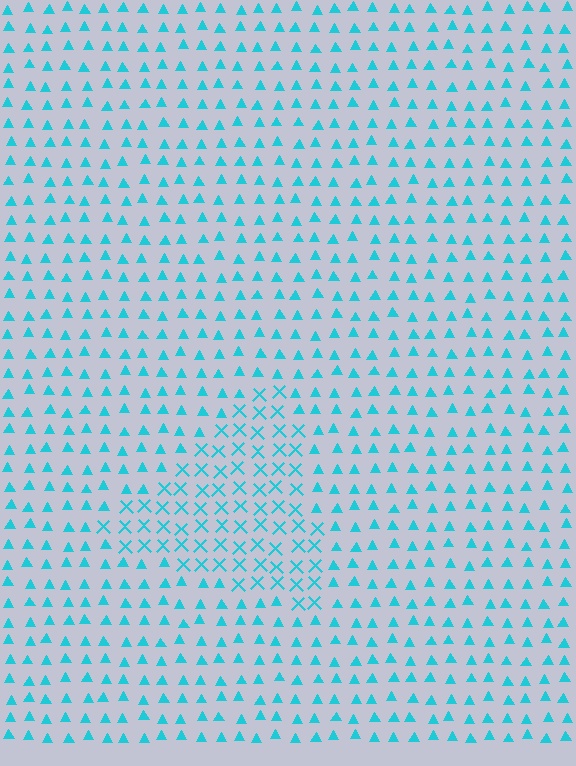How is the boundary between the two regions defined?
The boundary is defined by a change in element shape: X marks inside vs. triangles outside. All elements share the same color and spacing.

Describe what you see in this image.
The image is filled with small cyan elements arranged in a uniform grid. A triangle-shaped region contains X marks, while the surrounding area contains triangles. The boundary is defined purely by the change in element shape.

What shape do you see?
I see a triangle.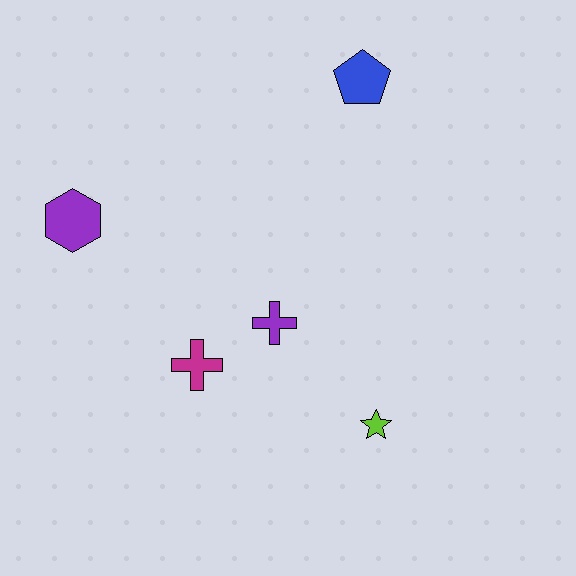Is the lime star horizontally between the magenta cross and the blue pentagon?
No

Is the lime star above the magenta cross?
No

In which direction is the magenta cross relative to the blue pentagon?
The magenta cross is below the blue pentagon.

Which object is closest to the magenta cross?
The purple cross is closest to the magenta cross.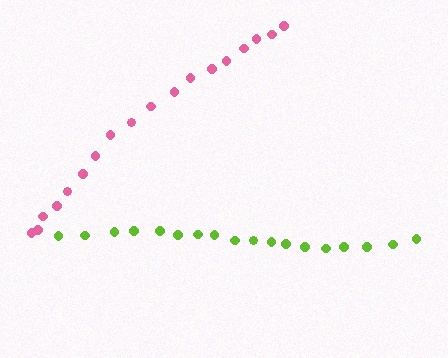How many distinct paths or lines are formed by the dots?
There are 2 distinct paths.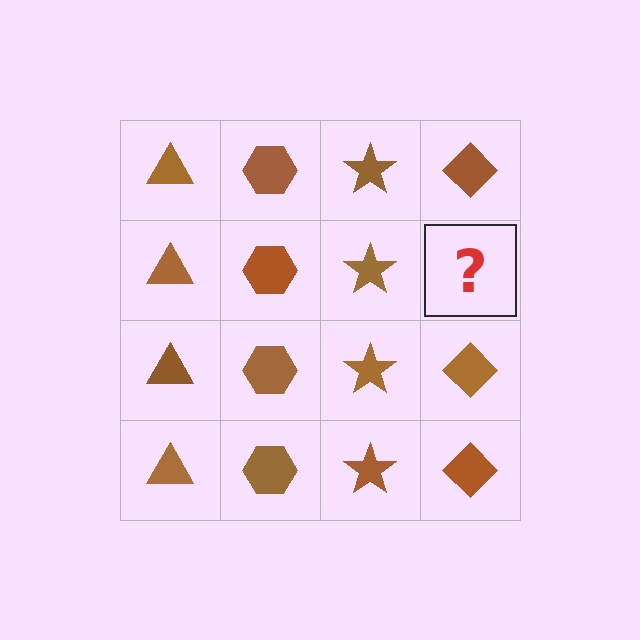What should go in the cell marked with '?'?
The missing cell should contain a brown diamond.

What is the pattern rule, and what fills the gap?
The rule is that each column has a consistent shape. The gap should be filled with a brown diamond.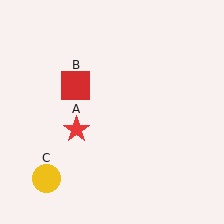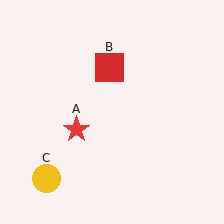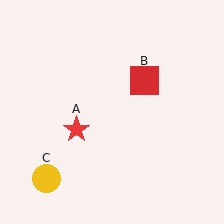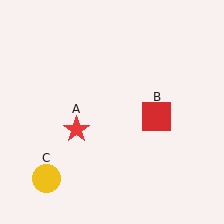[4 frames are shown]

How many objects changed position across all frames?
1 object changed position: red square (object B).